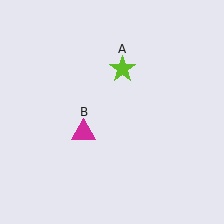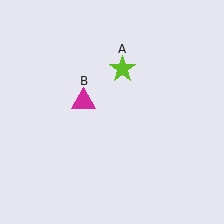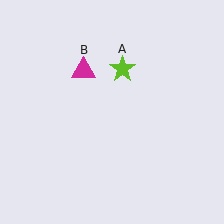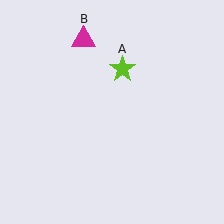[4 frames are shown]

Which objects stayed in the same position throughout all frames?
Lime star (object A) remained stationary.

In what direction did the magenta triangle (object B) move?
The magenta triangle (object B) moved up.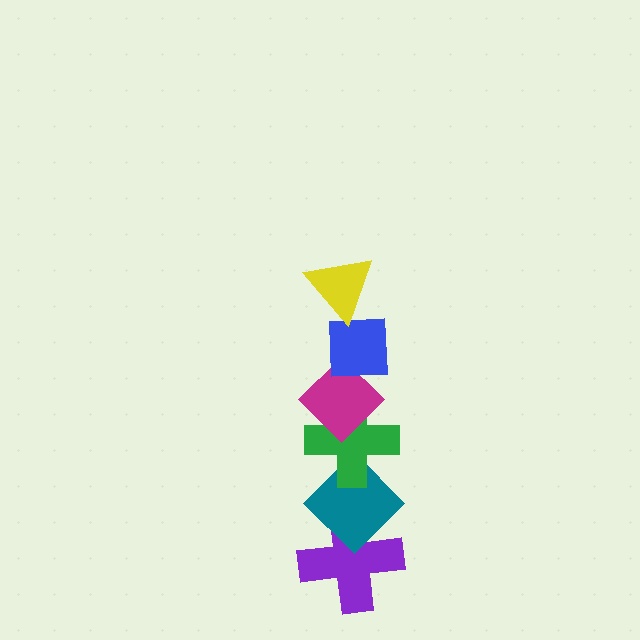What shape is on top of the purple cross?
The teal diamond is on top of the purple cross.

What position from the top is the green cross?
The green cross is 4th from the top.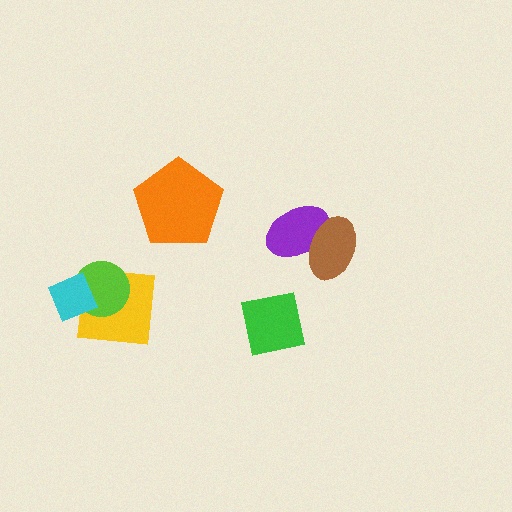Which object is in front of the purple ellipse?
The brown ellipse is in front of the purple ellipse.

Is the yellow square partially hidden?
Yes, it is partially covered by another shape.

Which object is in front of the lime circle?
The cyan diamond is in front of the lime circle.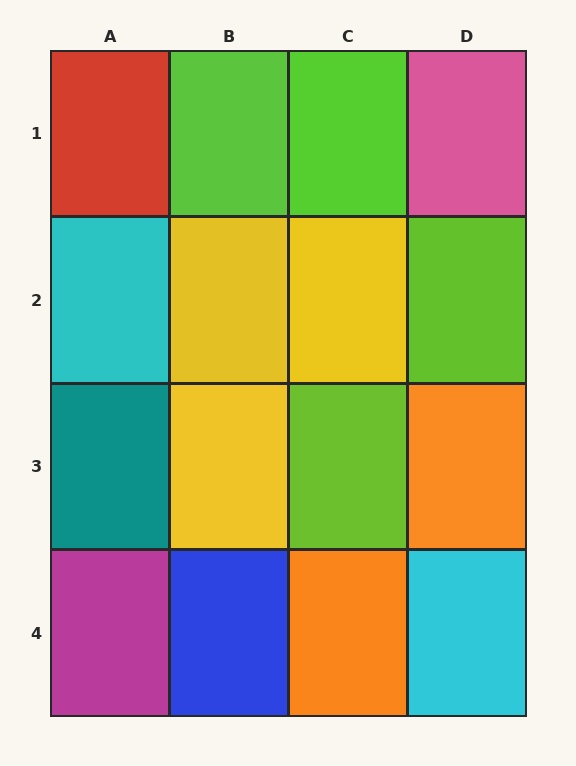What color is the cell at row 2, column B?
Yellow.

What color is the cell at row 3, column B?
Yellow.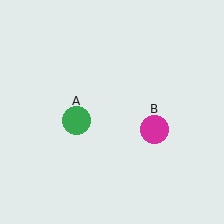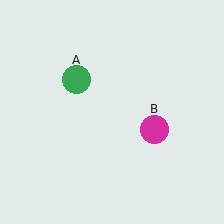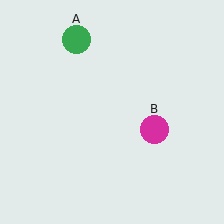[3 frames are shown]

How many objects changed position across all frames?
1 object changed position: green circle (object A).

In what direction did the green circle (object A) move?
The green circle (object A) moved up.